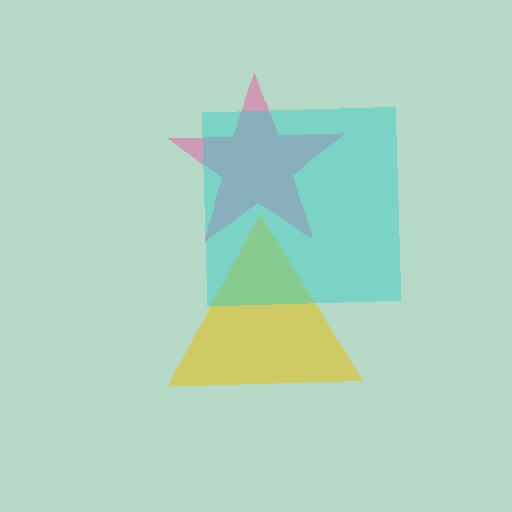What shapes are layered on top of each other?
The layered shapes are: a pink star, a yellow triangle, a cyan square.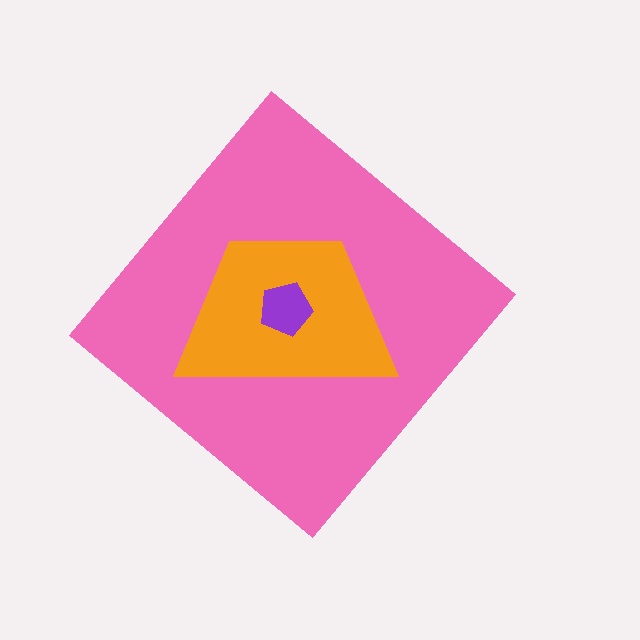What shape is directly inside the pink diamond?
The orange trapezoid.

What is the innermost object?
The purple pentagon.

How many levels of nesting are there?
3.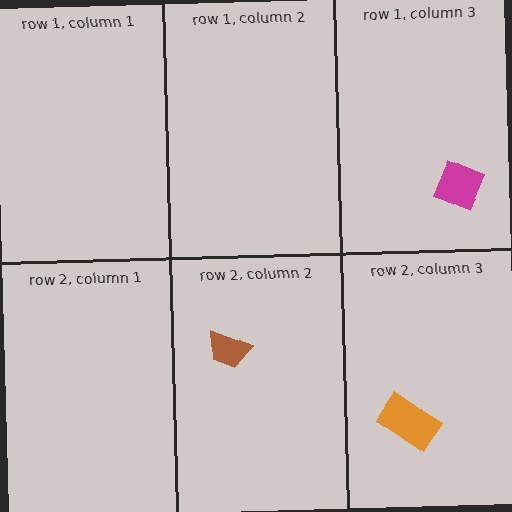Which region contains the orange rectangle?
The row 2, column 3 region.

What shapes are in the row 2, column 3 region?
The orange rectangle.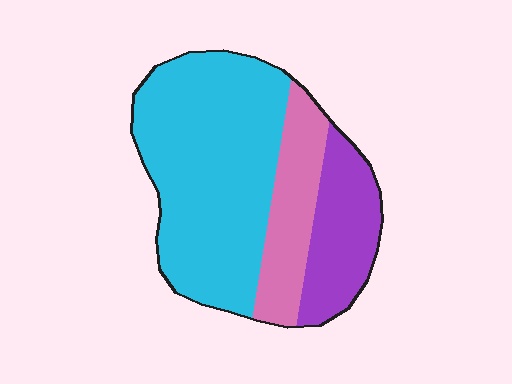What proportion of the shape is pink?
Pink takes up between a sixth and a third of the shape.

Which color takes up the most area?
Cyan, at roughly 60%.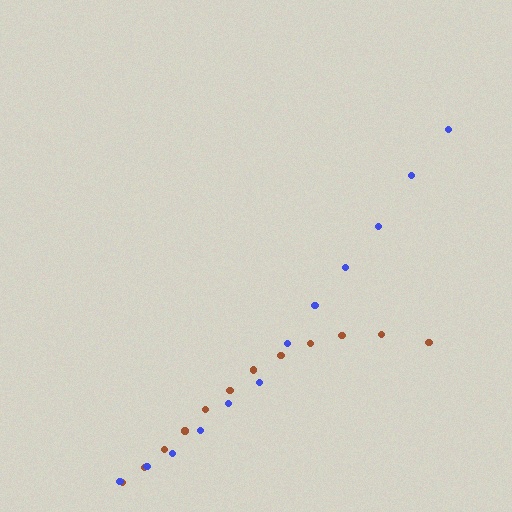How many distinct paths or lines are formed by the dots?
There are 2 distinct paths.